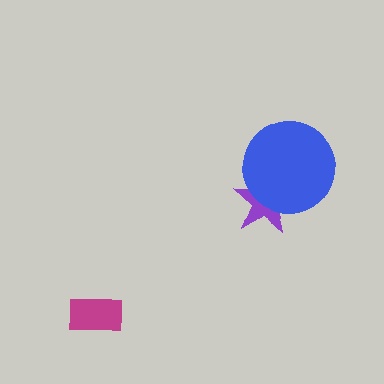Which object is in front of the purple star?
The blue circle is in front of the purple star.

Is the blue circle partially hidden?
No, no other shape covers it.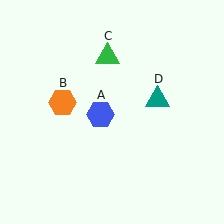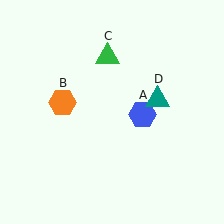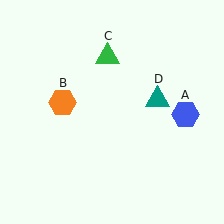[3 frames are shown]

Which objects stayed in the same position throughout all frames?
Orange hexagon (object B) and green triangle (object C) and teal triangle (object D) remained stationary.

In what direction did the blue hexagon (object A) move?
The blue hexagon (object A) moved right.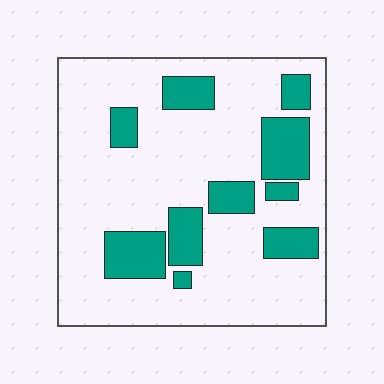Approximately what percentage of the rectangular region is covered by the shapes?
Approximately 25%.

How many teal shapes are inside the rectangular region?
10.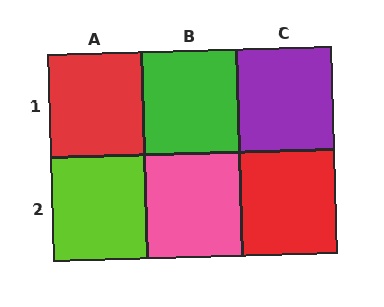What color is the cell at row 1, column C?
Purple.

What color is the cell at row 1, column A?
Red.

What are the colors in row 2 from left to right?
Lime, pink, red.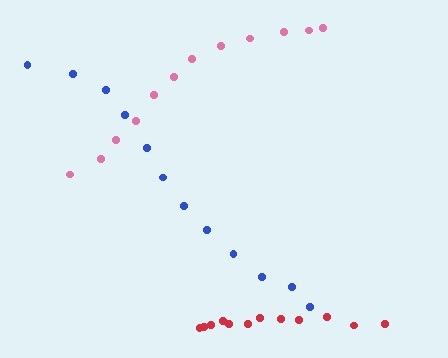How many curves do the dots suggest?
There are 3 distinct paths.